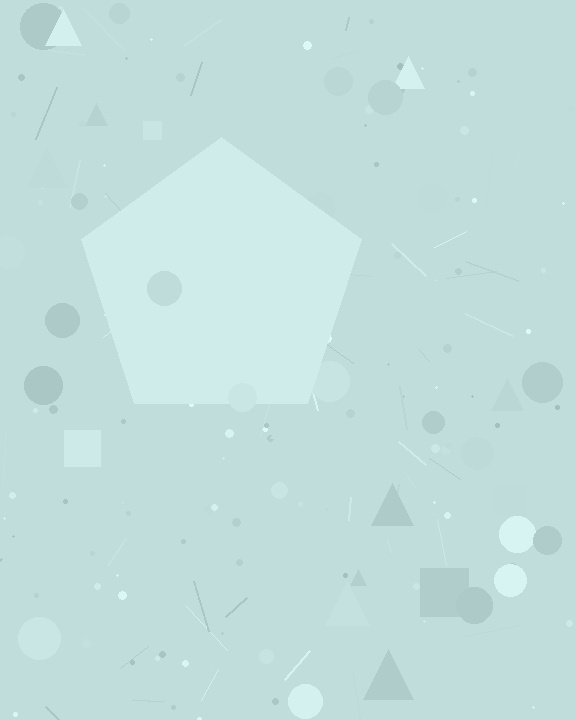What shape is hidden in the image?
A pentagon is hidden in the image.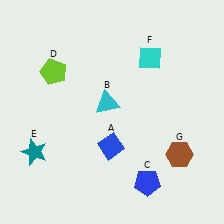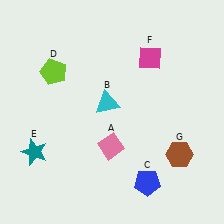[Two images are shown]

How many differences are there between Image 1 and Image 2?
There are 2 differences between the two images.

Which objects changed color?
A changed from blue to pink. F changed from cyan to magenta.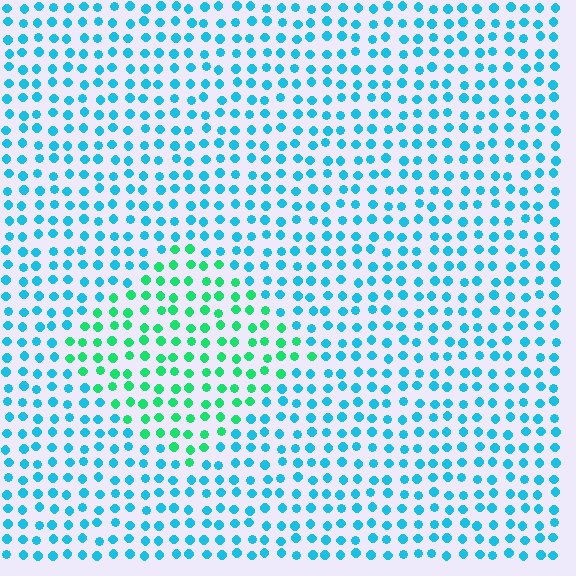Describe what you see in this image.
The image is filled with small cyan elements in a uniform arrangement. A diamond-shaped region is visible where the elements are tinted to a slightly different hue, forming a subtle color boundary.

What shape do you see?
I see a diamond.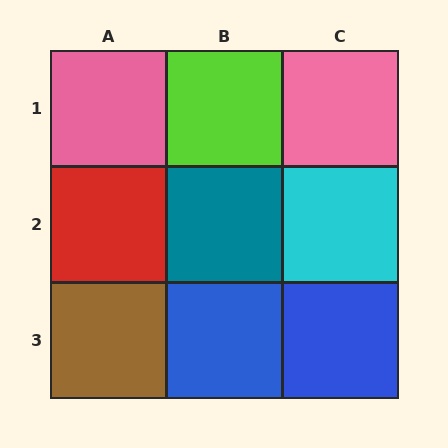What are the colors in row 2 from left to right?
Red, teal, cyan.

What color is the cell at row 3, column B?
Blue.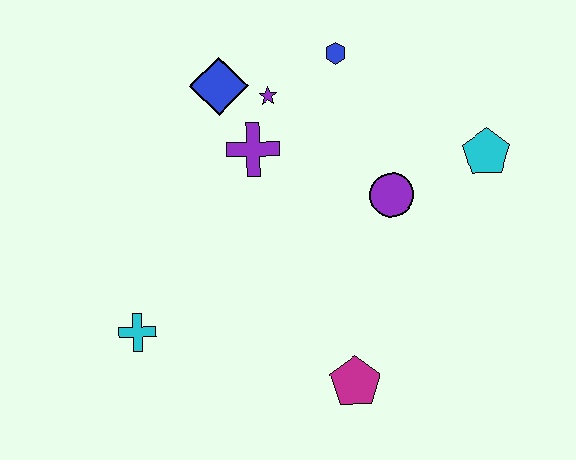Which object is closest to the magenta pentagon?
The purple circle is closest to the magenta pentagon.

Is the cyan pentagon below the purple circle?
No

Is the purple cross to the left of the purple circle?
Yes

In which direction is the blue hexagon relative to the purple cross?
The blue hexagon is above the purple cross.